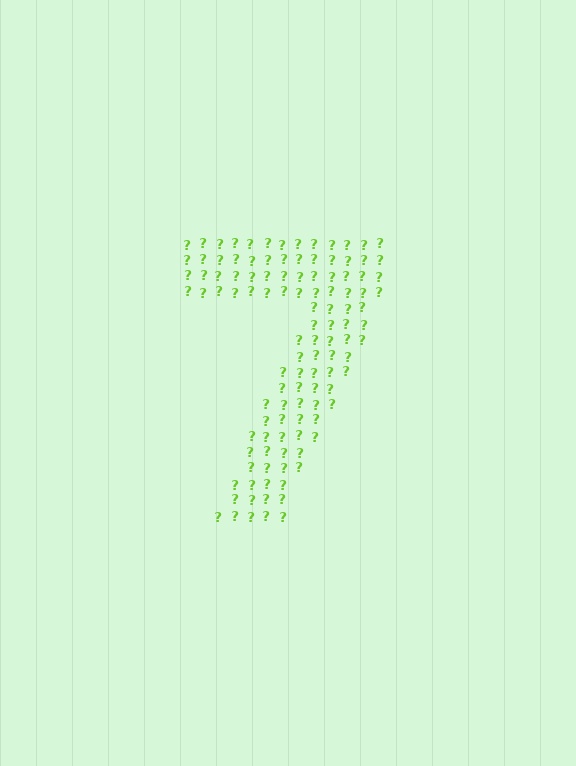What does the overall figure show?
The overall figure shows the digit 7.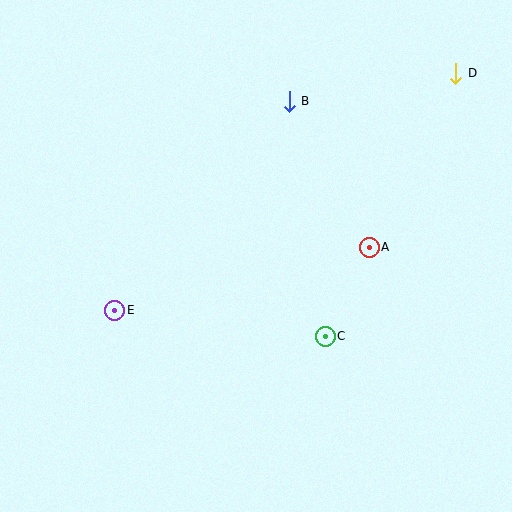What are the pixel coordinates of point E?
Point E is at (115, 310).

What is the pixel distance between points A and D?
The distance between A and D is 194 pixels.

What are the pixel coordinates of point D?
Point D is at (456, 73).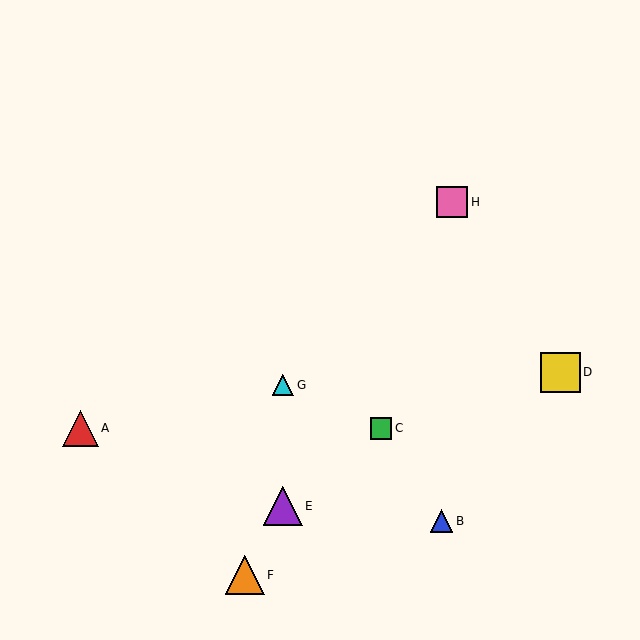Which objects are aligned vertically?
Objects E, G are aligned vertically.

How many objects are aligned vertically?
2 objects (E, G) are aligned vertically.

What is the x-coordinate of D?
Object D is at x≈560.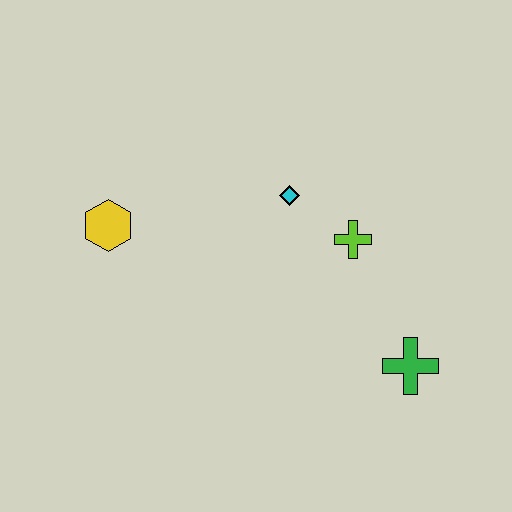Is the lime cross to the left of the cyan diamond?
No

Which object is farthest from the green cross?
The yellow hexagon is farthest from the green cross.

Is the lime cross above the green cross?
Yes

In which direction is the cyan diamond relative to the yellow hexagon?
The cyan diamond is to the right of the yellow hexagon.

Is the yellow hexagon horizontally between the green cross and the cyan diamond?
No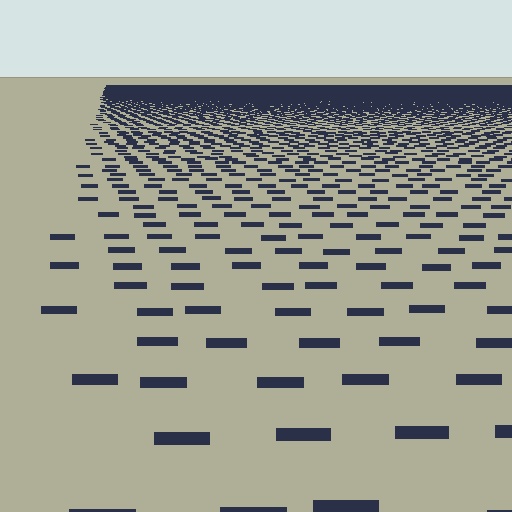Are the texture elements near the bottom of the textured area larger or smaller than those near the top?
Larger. Near the bottom, elements are closer to the viewer and appear at a bigger on-screen size.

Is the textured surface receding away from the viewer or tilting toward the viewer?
The surface is receding away from the viewer. Texture elements get smaller and denser toward the top.